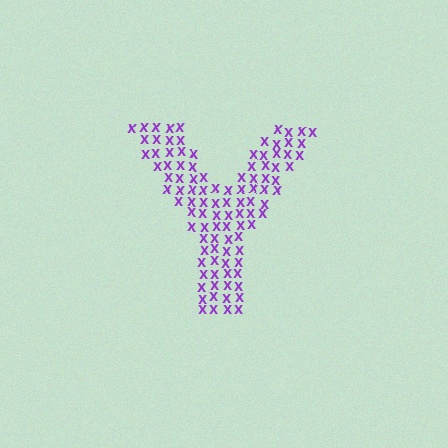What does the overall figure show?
The overall figure shows the letter Y.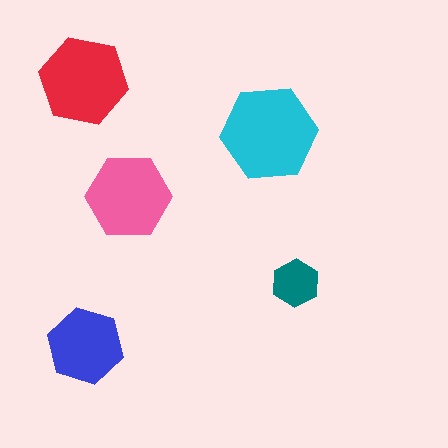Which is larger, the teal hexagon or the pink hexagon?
The pink one.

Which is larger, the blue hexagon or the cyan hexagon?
The cyan one.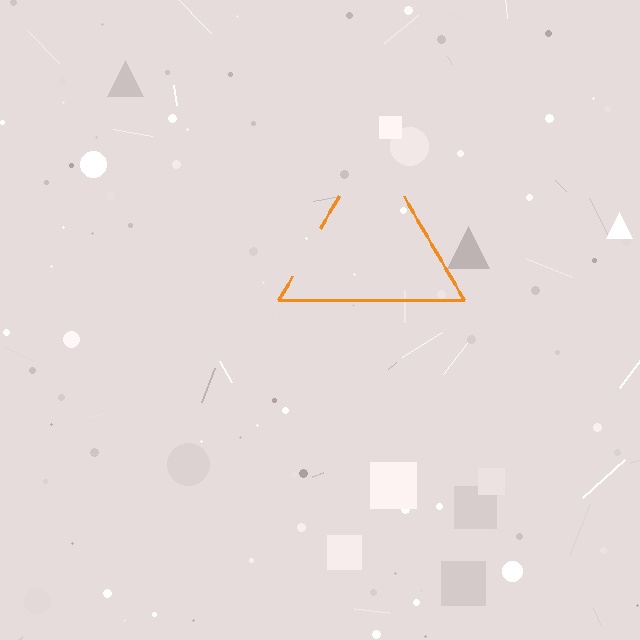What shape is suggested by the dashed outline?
The dashed outline suggests a triangle.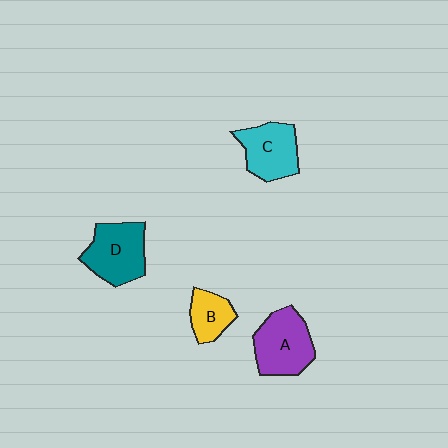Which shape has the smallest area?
Shape B (yellow).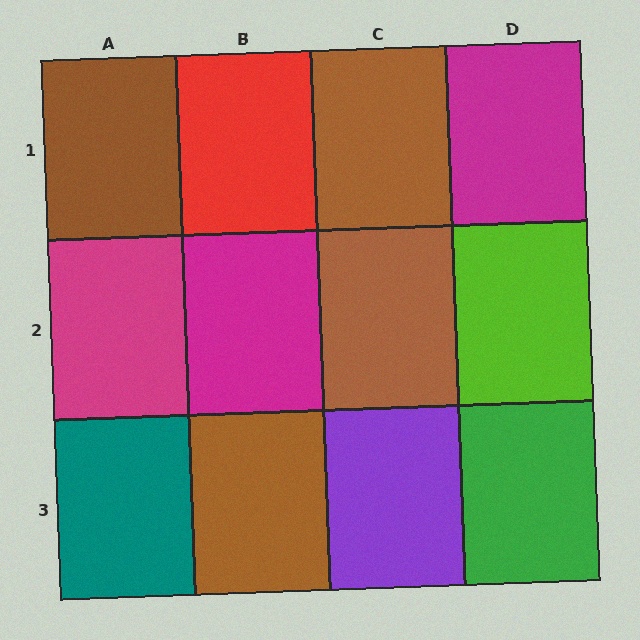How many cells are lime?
1 cell is lime.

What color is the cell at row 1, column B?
Red.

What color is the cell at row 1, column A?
Brown.